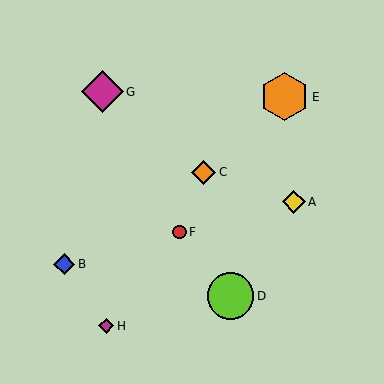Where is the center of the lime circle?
The center of the lime circle is at (231, 296).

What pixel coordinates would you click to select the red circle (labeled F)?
Click at (179, 232) to select the red circle F.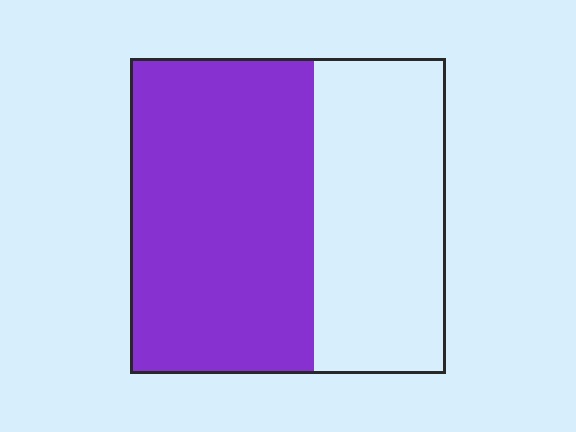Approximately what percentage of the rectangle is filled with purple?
Approximately 60%.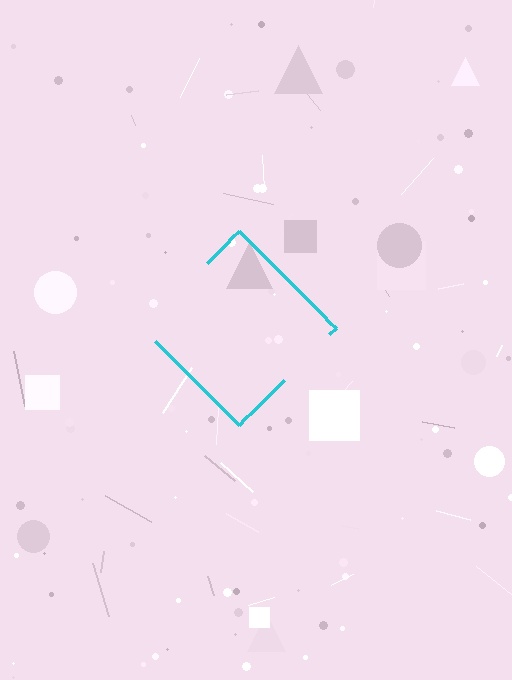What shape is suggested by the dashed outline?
The dashed outline suggests a diamond.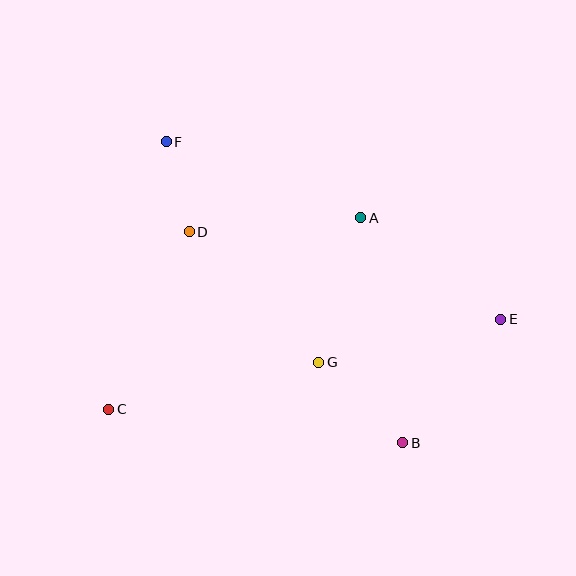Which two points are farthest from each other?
Points C and E are farthest from each other.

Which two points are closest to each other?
Points D and F are closest to each other.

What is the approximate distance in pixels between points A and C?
The distance between A and C is approximately 317 pixels.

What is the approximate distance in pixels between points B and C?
The distance between B and C is approximately 296 pixels.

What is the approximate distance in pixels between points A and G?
The distance between A and G is approximately 151 pixels.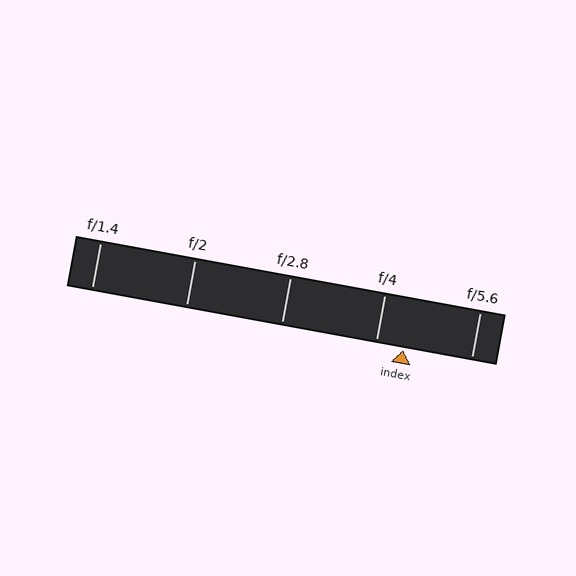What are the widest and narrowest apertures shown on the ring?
The widest aperture shown is f/1.4 and the narrowest is f/5.6.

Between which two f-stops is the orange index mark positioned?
The index mark is between f/4 and f/5.6.